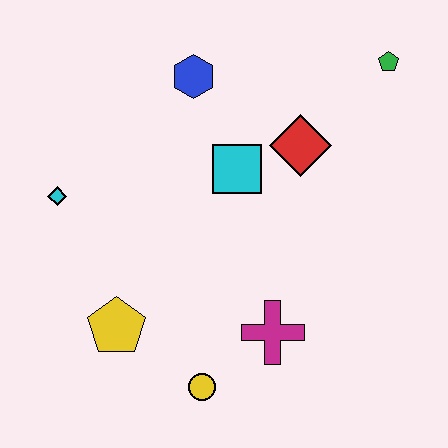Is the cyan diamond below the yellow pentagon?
No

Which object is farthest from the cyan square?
The yellow circle is farthest from the cyan square.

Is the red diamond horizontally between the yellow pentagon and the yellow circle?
No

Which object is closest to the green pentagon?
The red diamond is closest to the green pentagon.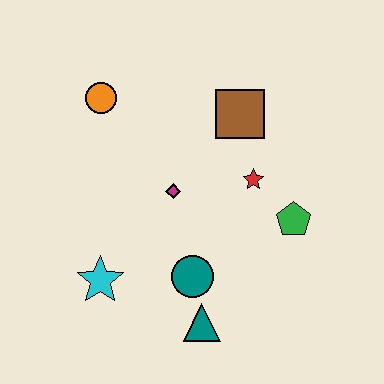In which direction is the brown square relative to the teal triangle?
The brown square is above the teal triangle.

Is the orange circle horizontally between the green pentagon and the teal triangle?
No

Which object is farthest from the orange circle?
The teal triangle is farthest from the orange circle.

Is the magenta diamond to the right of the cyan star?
Yes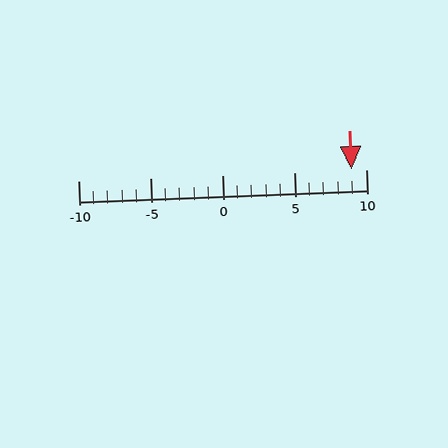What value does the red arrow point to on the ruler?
The red arrow points to approximately 9.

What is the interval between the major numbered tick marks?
The major tick marks are spaced 5 units apart.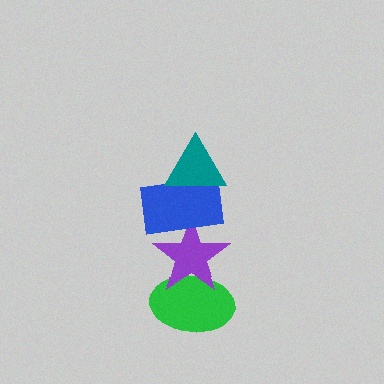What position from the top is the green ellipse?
The green ellipse is 4th from the top.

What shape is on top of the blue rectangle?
The teal triangle is on top of the blue rectangle.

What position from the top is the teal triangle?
The teal triangle is 1st from the top.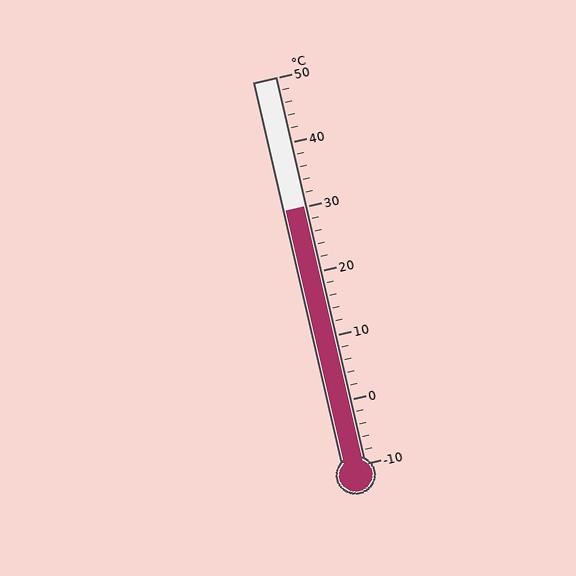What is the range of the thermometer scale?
The thermometer scale ranges from -10°C to 50°C.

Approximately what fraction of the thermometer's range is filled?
The thermometer is filled to approximately 65% of its range.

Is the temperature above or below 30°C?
The temperature is at 30°C.